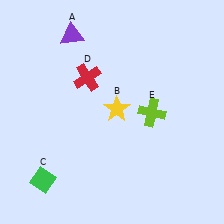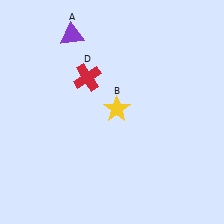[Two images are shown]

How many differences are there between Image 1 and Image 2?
There are 2 differences between the two images.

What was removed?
The lime cross (E), the green diamond (C) were removed in Image 2.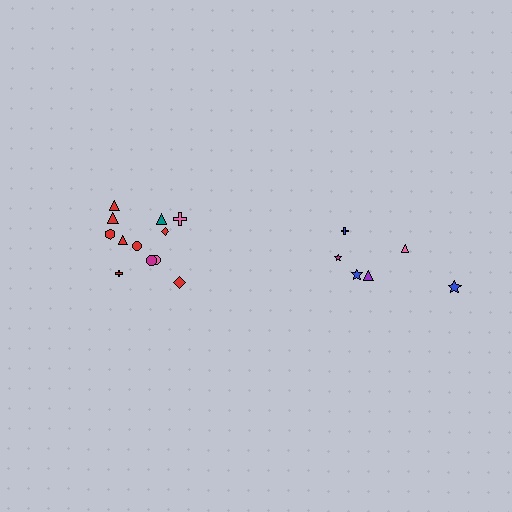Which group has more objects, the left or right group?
The left group.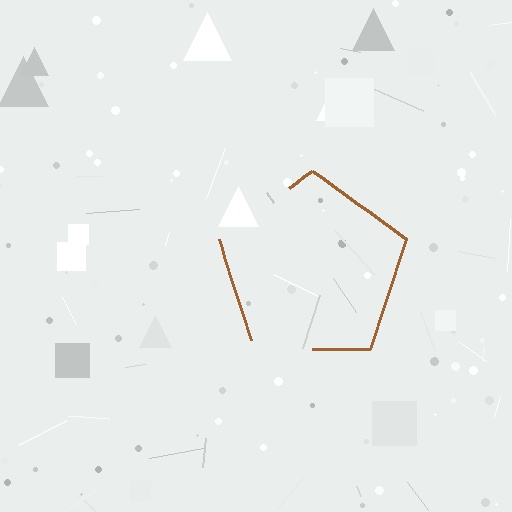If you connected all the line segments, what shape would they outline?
They would outline a pentagon.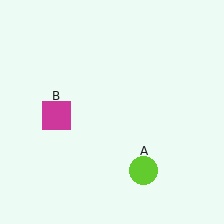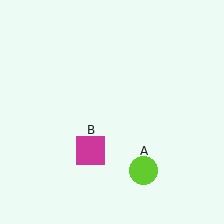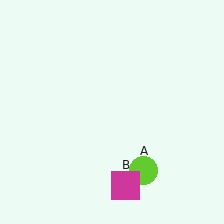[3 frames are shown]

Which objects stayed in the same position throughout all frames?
Lime circle (object A) remained stationary.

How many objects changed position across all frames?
1 object changed position: magenta square (object B).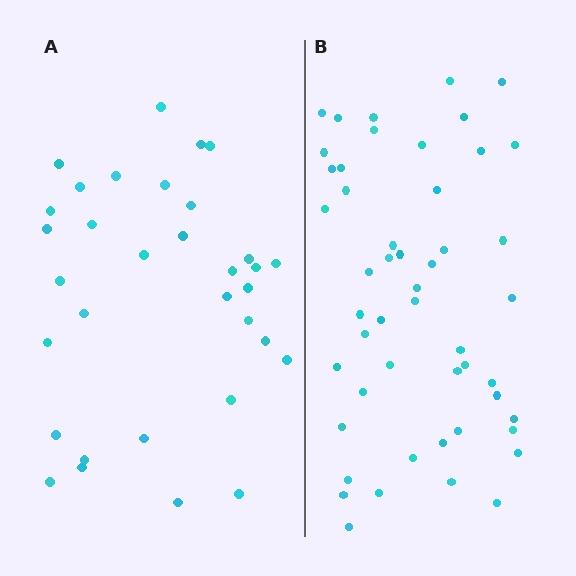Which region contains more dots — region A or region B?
Region B (the right region) has more dots.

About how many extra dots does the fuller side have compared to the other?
Region B has approximately 15 more dots than region A.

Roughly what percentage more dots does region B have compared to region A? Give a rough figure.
About 50% more.